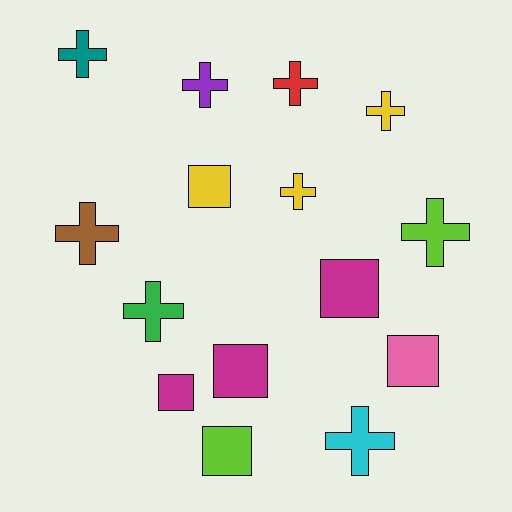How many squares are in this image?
There are 6 squares.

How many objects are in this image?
There are 15 objects.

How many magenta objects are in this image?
There are 3 magenta objects.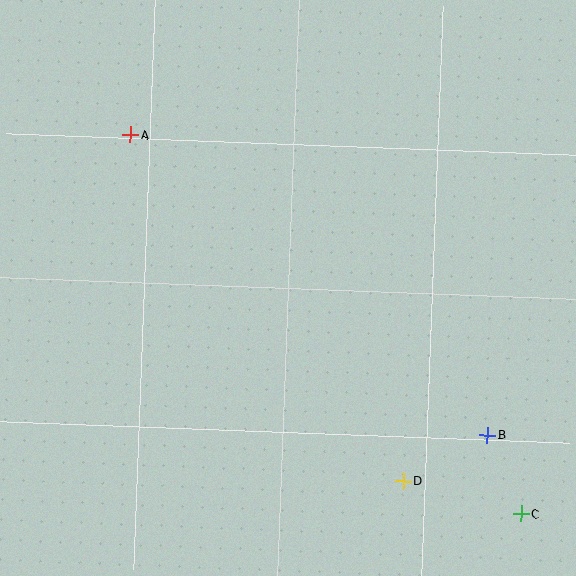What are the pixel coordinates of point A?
Point A is at (130, 135).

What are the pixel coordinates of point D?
Point D is at (403, 481).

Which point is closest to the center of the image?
Point A at (130, 135) is closest to the center.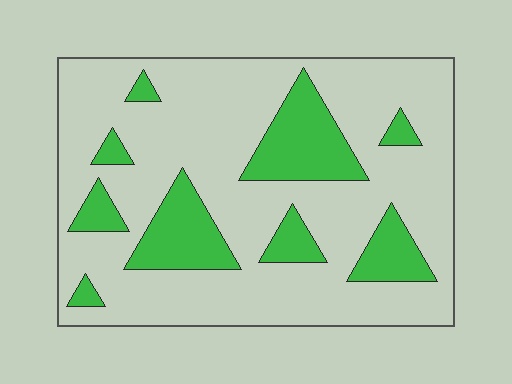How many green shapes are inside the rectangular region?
9.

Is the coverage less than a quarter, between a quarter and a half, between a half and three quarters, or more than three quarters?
Less than a quarter.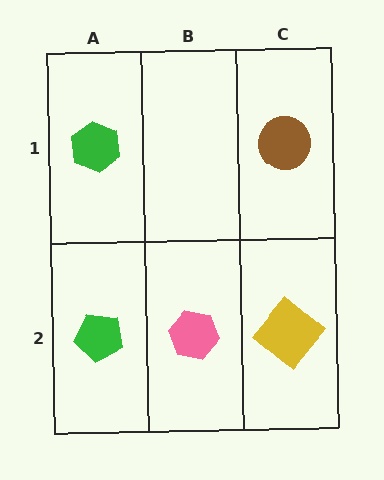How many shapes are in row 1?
2 shapes.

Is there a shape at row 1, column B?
No, that cell is empty.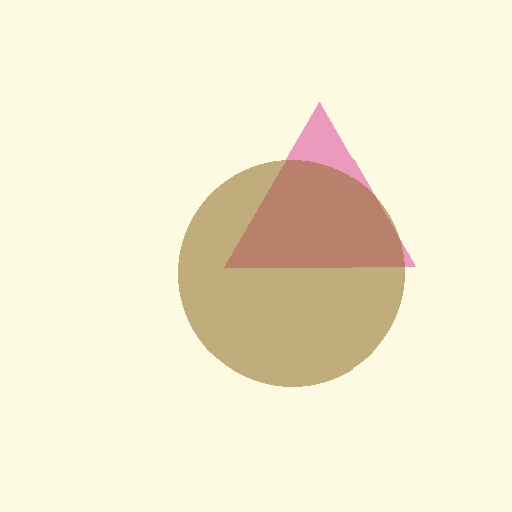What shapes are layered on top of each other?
The layered shapes are: a pink triangle, a brown circle.